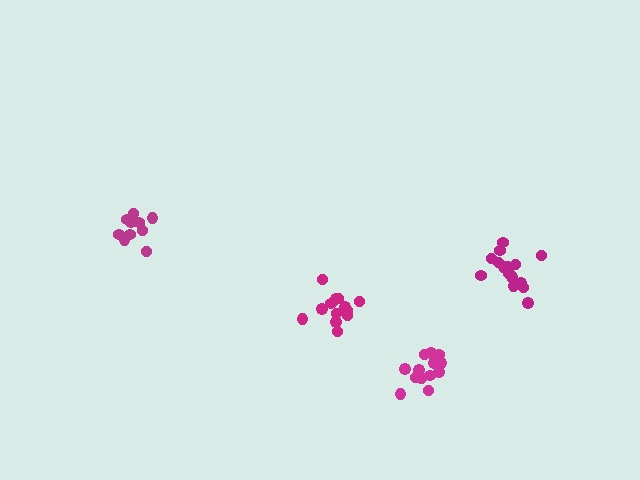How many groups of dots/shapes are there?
There are 4 groups.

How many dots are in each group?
Group 1: 10 dots, Group 2: 14 dots, Group 3: 14 dots, Group 4: 16 dots (54 total).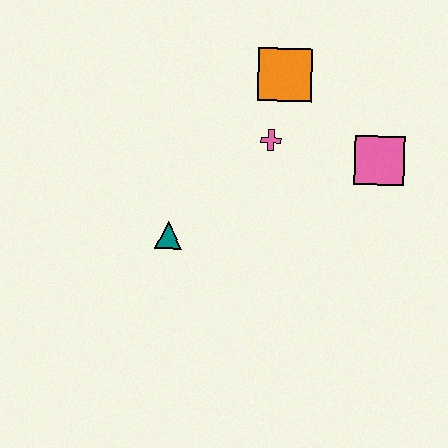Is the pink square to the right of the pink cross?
Yes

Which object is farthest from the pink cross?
The teal triangle is farthest from the pink cross.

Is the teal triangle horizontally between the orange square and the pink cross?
No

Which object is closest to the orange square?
The pink cross is closest to the orange square.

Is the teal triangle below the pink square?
Yes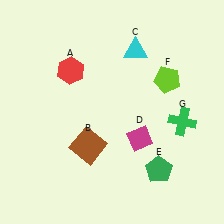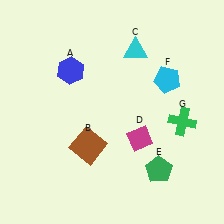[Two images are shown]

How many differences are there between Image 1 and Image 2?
There are 2 differences between the two images.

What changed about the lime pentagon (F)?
In Image 1, F is lime. In Image 2, it changed to cyan.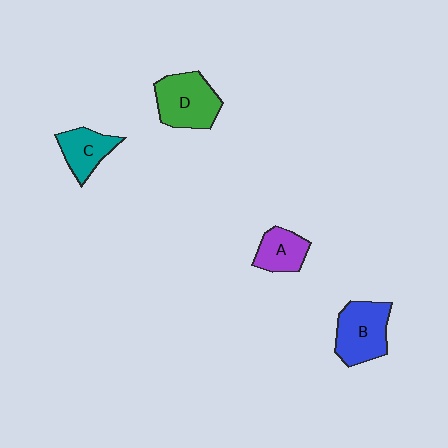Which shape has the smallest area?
Shape A (purple).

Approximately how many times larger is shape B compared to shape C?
Approximately 1.5 times.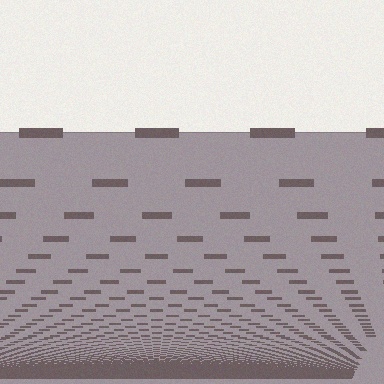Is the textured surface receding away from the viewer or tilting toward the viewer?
The surface appears to tilt toward the viewer. Texture elements get larger and sparser toward the top.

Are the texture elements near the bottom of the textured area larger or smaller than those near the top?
Smaller. The gradient is inverted — elements near the bottom are smaller and denser.